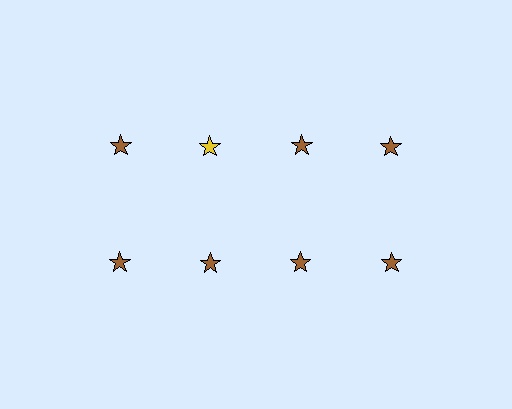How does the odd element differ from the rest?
It has a different color: yellow instead of brown.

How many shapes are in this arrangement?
There are 8 shapes arranged in a grid pattern.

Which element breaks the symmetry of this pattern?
The yellow star in the top row, second from left column breaks the symmetry. All other shapes are brown stars.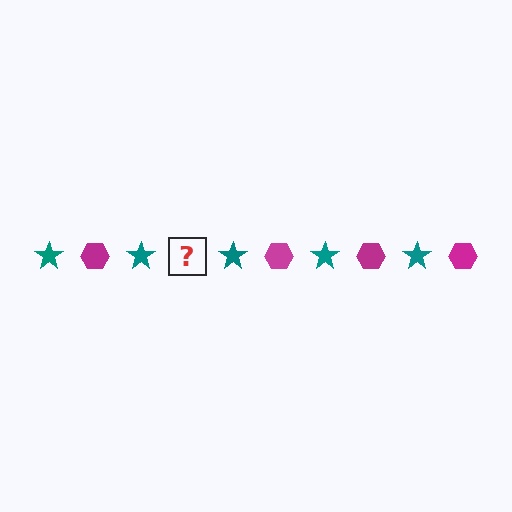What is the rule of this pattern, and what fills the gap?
The rule is that the pattern alternates between teal star and magenta hexagon. The gap should be filled with a magenta hexagon.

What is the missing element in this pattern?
The missing element is a magenta hexagon.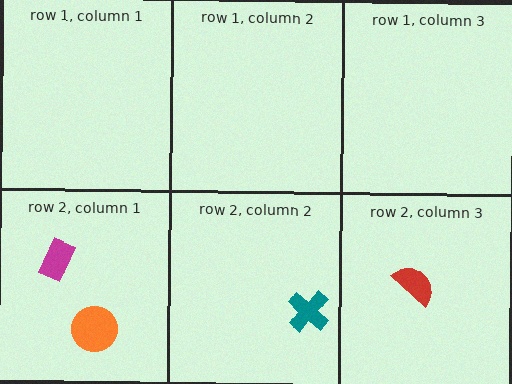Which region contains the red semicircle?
The row 2, column 3 region.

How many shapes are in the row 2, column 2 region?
1.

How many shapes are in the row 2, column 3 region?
1.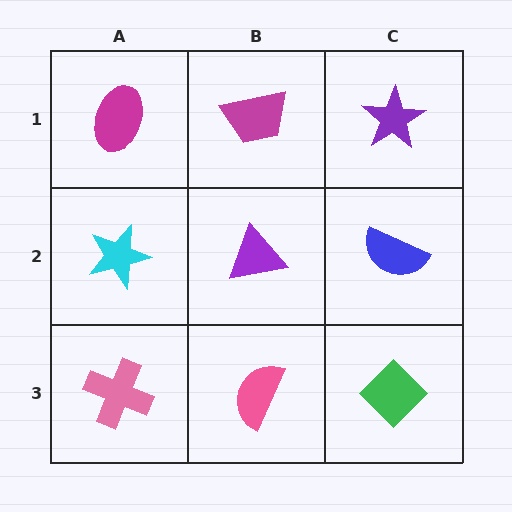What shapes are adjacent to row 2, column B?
A magenta trapezoid (row 1, column B), a pink semicircle (row 3, column B), a cyan star (row 2, column A), a blue semicircle (row 2, column C).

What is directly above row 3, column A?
A cyan star.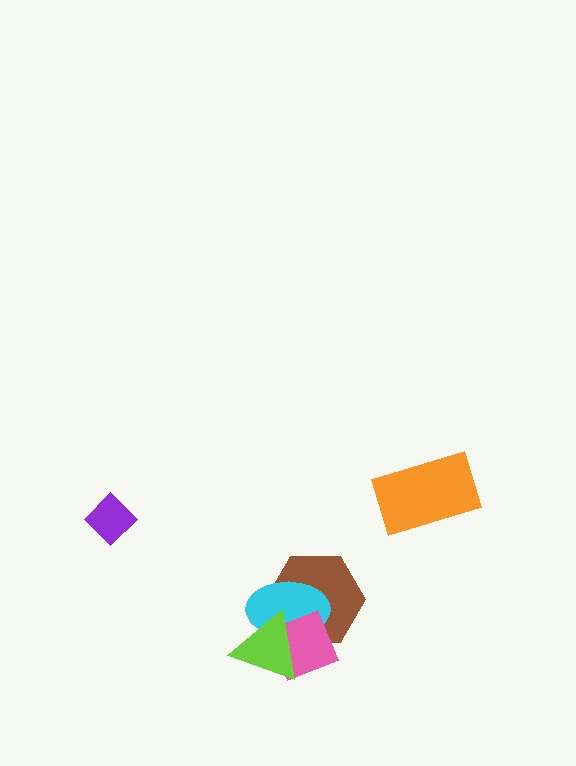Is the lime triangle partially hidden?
No, no other shape covers it.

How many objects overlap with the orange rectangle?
0 objects overlap with the orange rectangle.